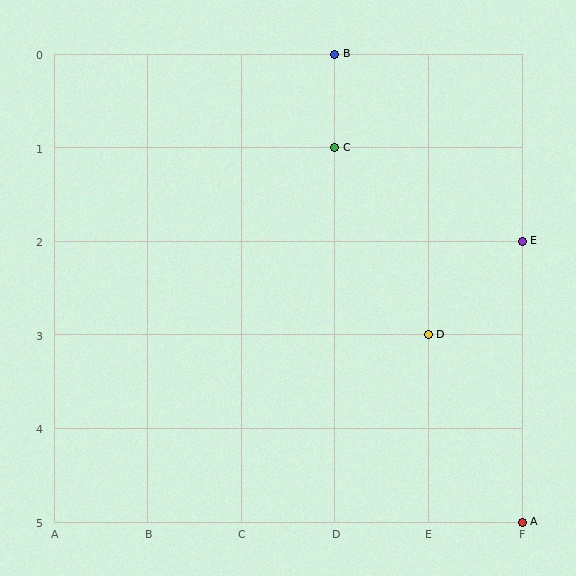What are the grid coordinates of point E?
Point E is at grid coordinates (F, 2).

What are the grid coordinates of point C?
Point C is at grid coordinates (D, 1).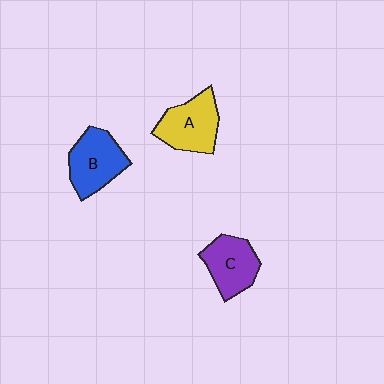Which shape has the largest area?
Shape A (yellow).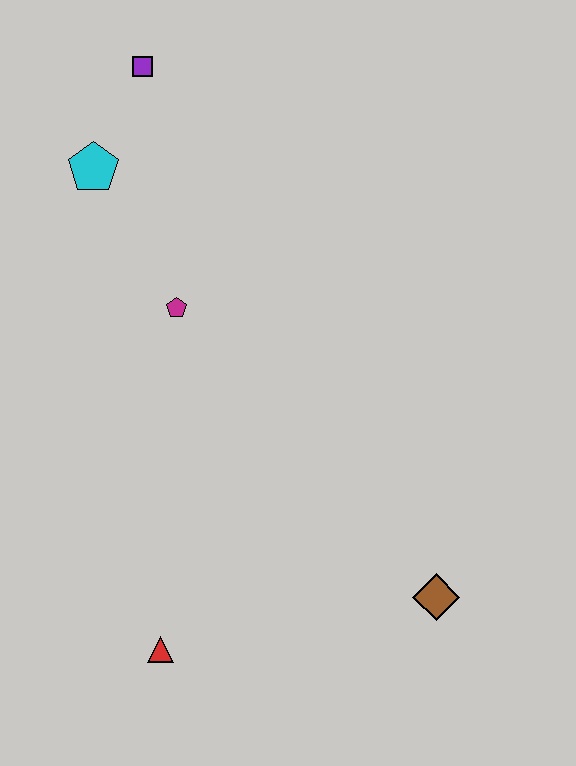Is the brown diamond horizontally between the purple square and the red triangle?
No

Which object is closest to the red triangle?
The brown diamond is closest to the red triangle.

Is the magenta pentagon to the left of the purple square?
No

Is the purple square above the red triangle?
Yes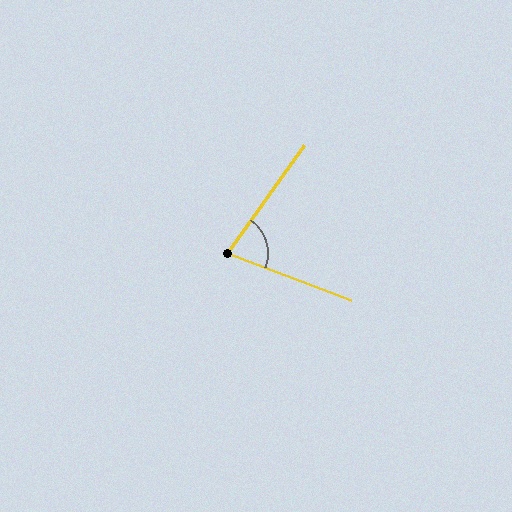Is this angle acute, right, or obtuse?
It is acute.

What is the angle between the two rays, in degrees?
Approximately 75 degrees.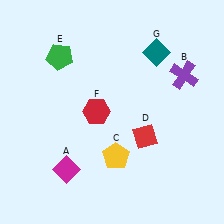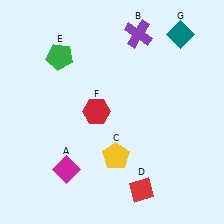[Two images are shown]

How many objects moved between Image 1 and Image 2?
3 objects moved between the two images.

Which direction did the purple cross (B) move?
The purple cross (B) moved left.